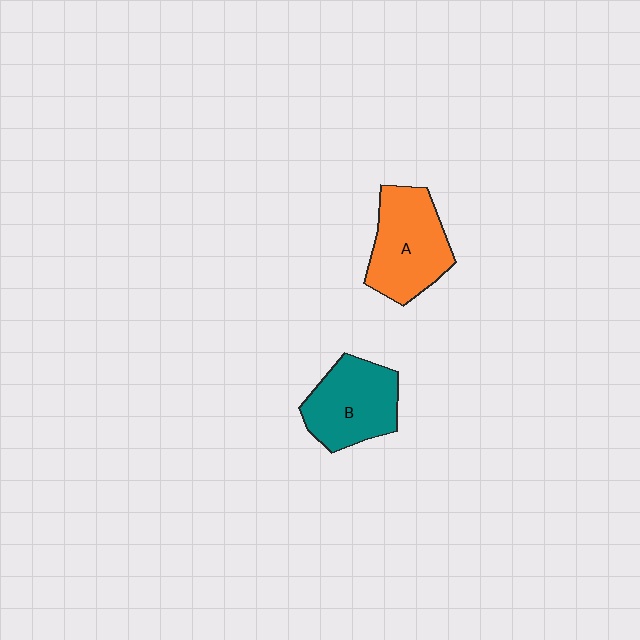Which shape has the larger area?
Shape A (orange).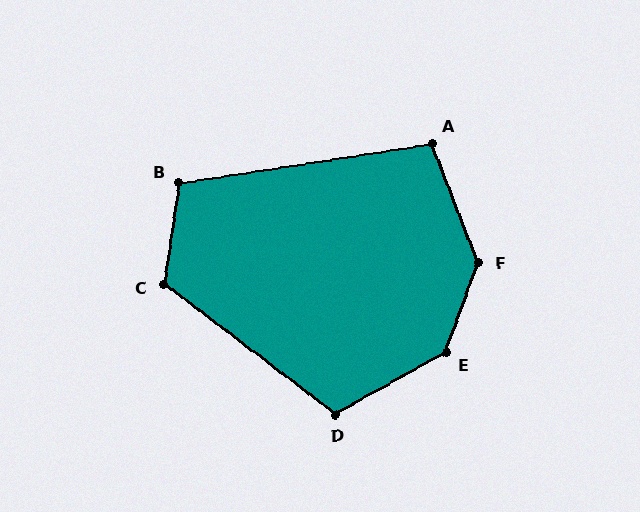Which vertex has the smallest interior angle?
A, at approximately 102 degrees.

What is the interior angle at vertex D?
Approximately 114 degrees (obtuse).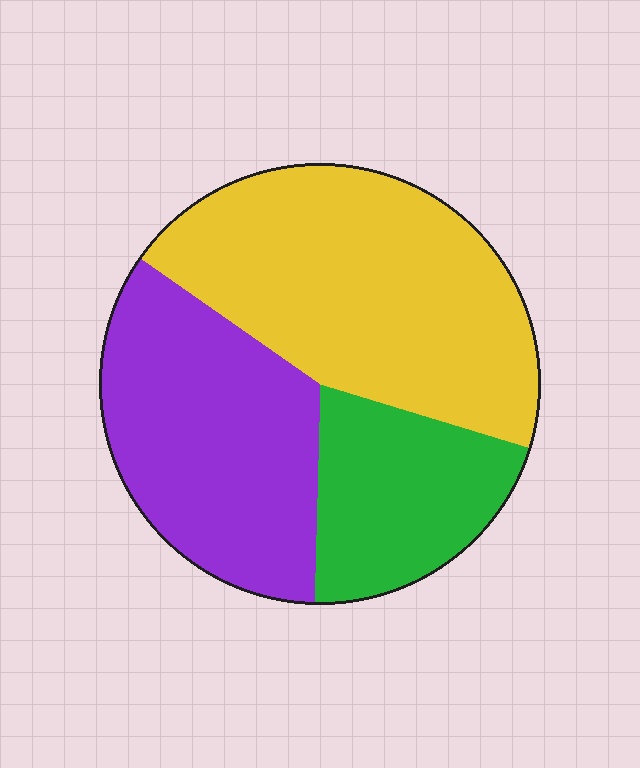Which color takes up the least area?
Green, at roughly 20%.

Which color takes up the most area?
Yellow, at roughly 45%.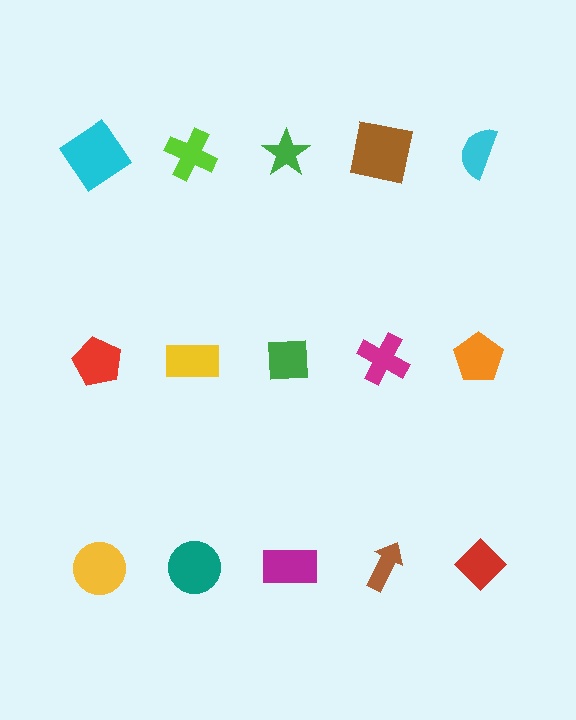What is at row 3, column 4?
A brown arrow.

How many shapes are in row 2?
5 shapes.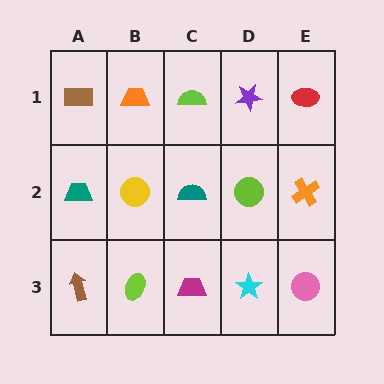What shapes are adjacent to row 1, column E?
An orange cross (row 2, column E), a purple star (row 1, column D).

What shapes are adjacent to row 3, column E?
An orange cross (row 2, column E), a cyan star (row 3, column D).